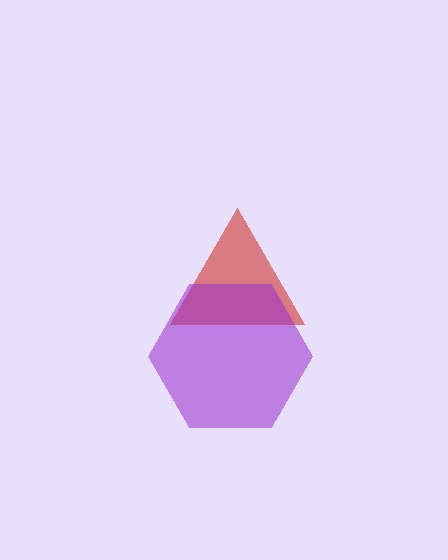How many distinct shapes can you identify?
There are 2 distinct shapes: a red triangle, a purple hexagon.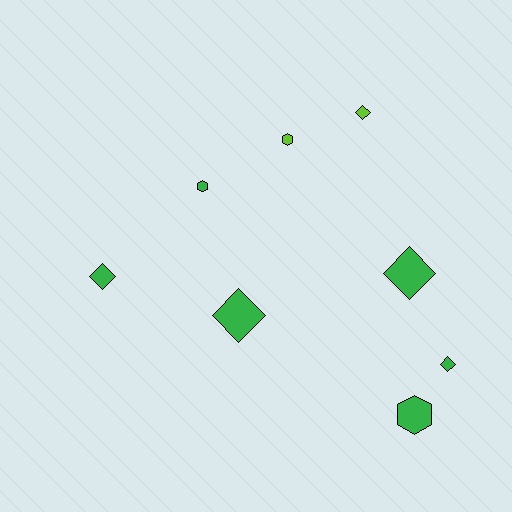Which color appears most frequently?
Green, with 6 objects.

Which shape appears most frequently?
Diamond, with 5 objects.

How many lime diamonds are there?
There is 1 lime diamond.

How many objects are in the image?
There are 8 objects.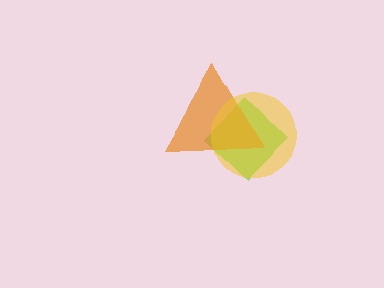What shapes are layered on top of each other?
The layered shapes are: a lime diamond, an orange triangle, a yellow circle.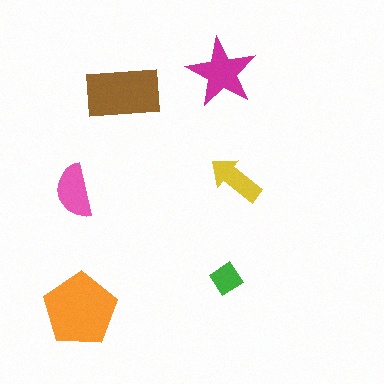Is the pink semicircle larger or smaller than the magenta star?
Smaller.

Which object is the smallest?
The green diamond.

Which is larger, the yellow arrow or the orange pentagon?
The orange pentagon.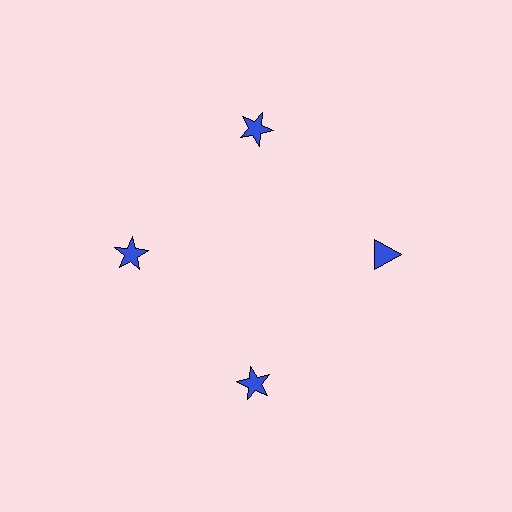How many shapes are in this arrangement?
There are 4 shapes arranged in a ring pattern.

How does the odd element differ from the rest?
It has a different shape: triangle instead of star.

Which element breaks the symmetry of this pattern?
The blue triangle at roughly the 3 o'clock position breaks the symmetry. All other shapes are blue stars.